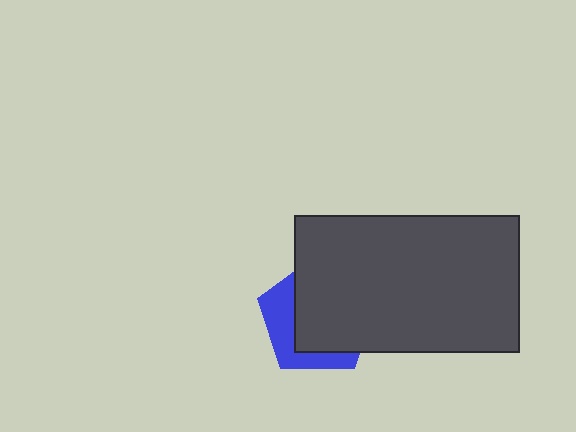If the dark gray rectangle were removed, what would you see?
You would see the complete blue pentagon.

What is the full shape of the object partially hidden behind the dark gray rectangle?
The partially hidden object is a blue pentagon.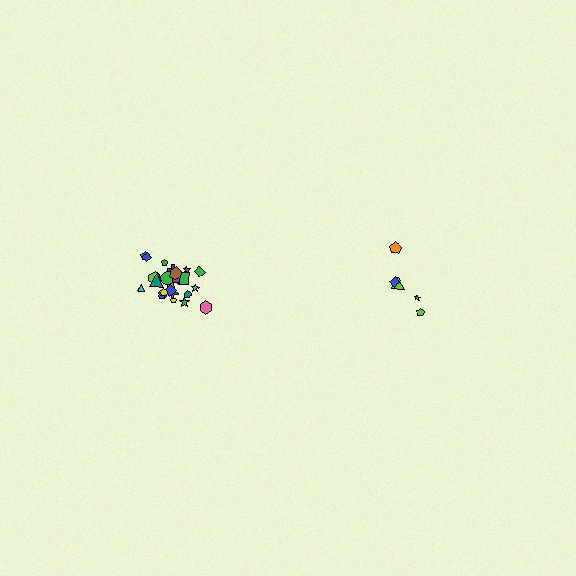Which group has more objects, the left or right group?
The left group.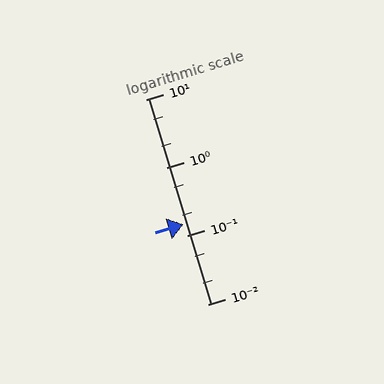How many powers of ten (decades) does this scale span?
The scale spans 3 decades, from 0.01 to 10.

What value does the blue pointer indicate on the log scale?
The pointer indicates approximately 0.15.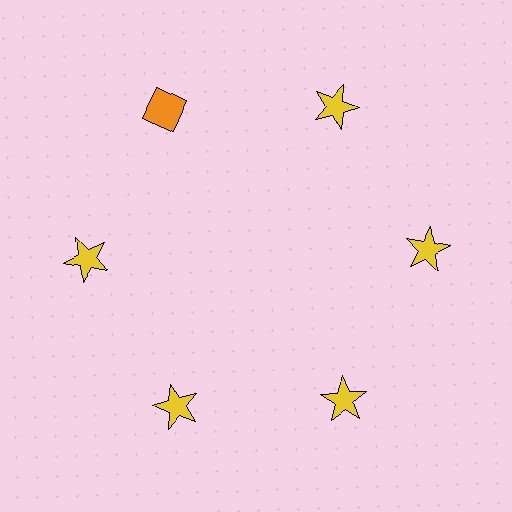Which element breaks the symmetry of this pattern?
The orange diamond at roughly the 11 o'clock position breaks the symmetry. All other shapes are yellow stars.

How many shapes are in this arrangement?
There are 6 shapes arranged in a ring pattern.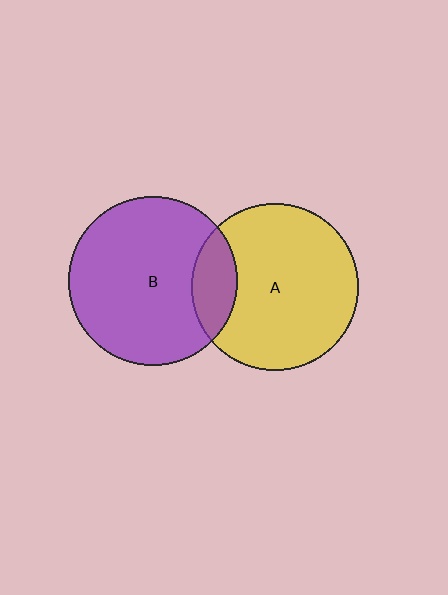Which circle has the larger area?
Circle B (purple).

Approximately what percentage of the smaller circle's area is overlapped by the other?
Approximately 15%.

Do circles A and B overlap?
Yes.